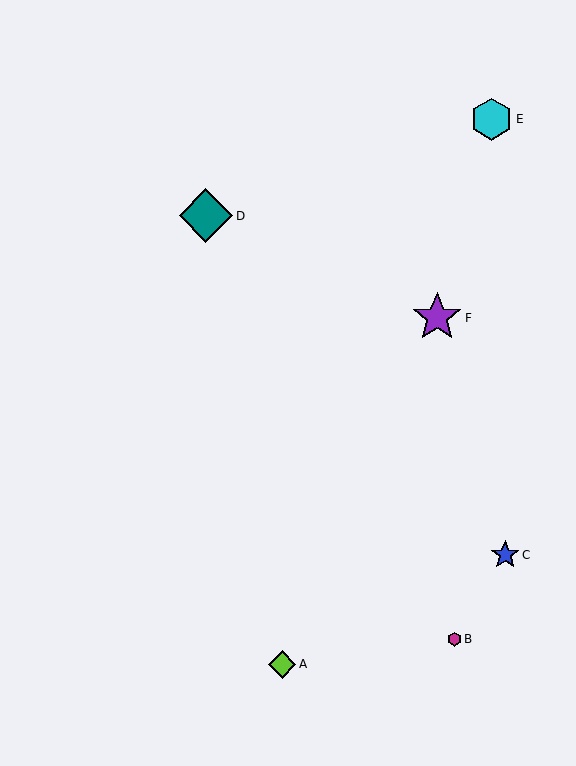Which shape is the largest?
The teal diamond (labeled D) is the largest.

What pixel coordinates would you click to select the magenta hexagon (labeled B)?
Click at (454, 639) to select the magenta hexagon B.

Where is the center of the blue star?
The center of the blue star is at (505, 555).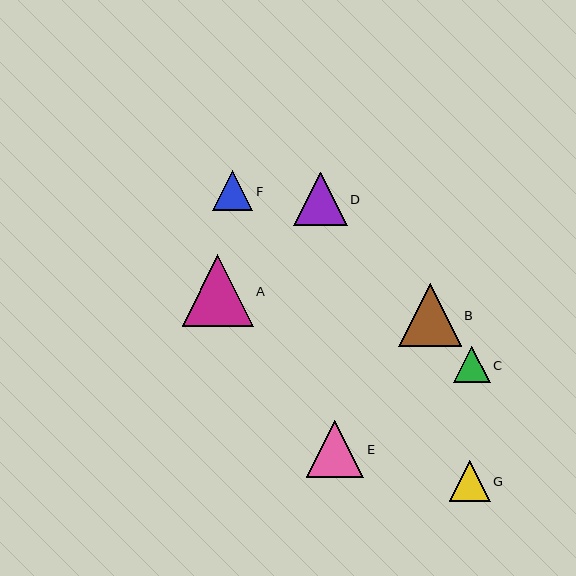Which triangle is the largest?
Triangle A is the largest with a size of approximately 71 pixels.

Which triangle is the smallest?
Triangle C is the smallest with a size of approximately 36 pixels.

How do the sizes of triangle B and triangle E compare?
Triangle B and triangle E are approximately the same size.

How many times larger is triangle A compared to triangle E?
Triangle A is approximately 1.2 times the size of triangle E.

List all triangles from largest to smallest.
From largest to smallest: A, B, E, D, G, F, C.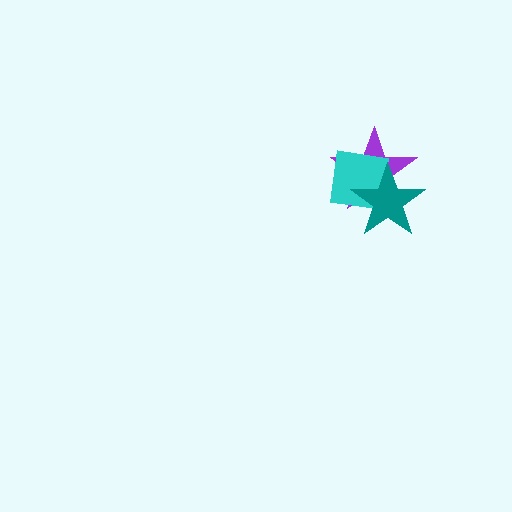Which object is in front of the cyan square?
The teal star is in front of the cyan square.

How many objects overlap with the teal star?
2 objects overlap with the teal star.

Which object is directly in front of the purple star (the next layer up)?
The cyan square is directly in front of the purple star.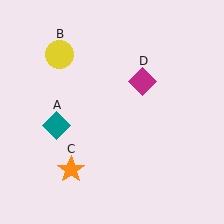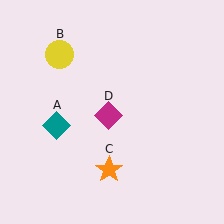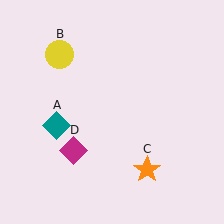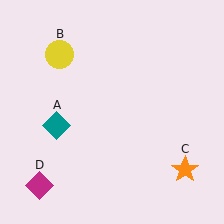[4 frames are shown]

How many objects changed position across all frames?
2 objects changed position: orange star (object C), magenta diamond (object D).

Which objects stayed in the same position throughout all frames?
Teal diamond (object A) and yellow circle (object B) remained stationary.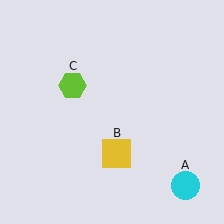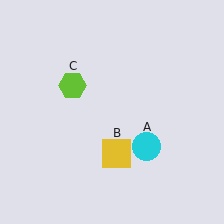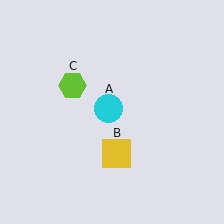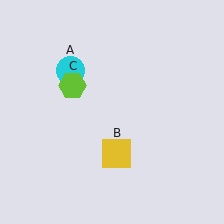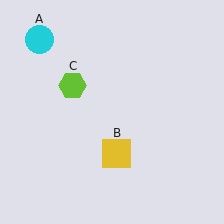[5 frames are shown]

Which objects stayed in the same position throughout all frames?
Yellow square (object B) and lime hexagon (object C) remained stationary.